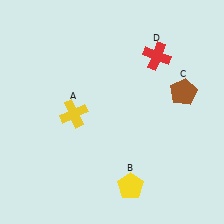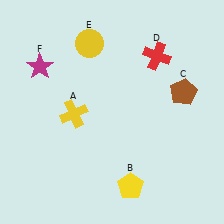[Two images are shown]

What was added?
A yellow circle (E), a magenta star (F) were added in Image 2.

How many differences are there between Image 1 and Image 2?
There are 2 differences between the two images.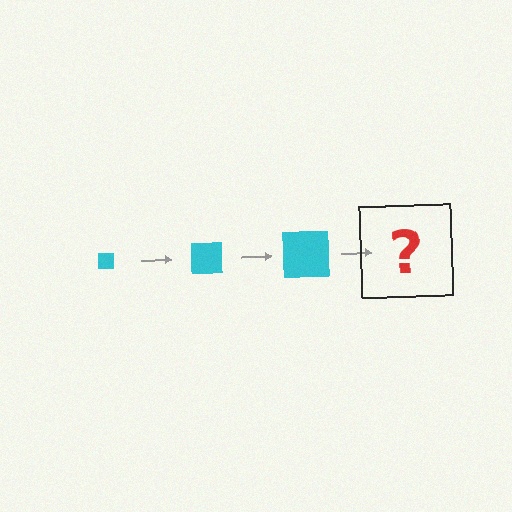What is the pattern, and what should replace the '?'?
The pattern is that the square gets progressively larger each step. The '?' should be a cyan square, larger than the previous one.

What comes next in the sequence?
The next element should be a cyan square, larger than the previous one.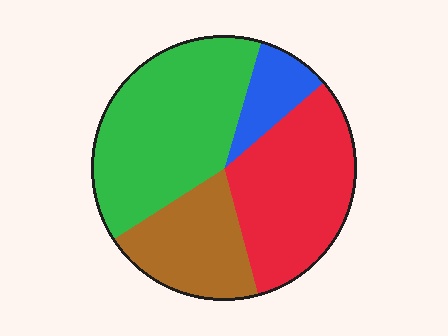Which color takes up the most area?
Green, at roughly 40%.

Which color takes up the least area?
Blue, at roughly 10%.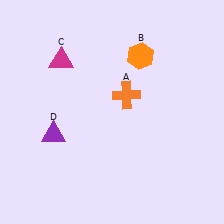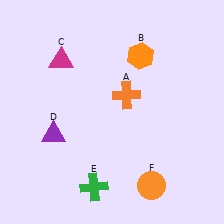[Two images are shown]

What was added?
A green cross (E), an orange circle (F) were added in Image 2.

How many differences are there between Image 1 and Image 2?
There are 2 differences between the two images.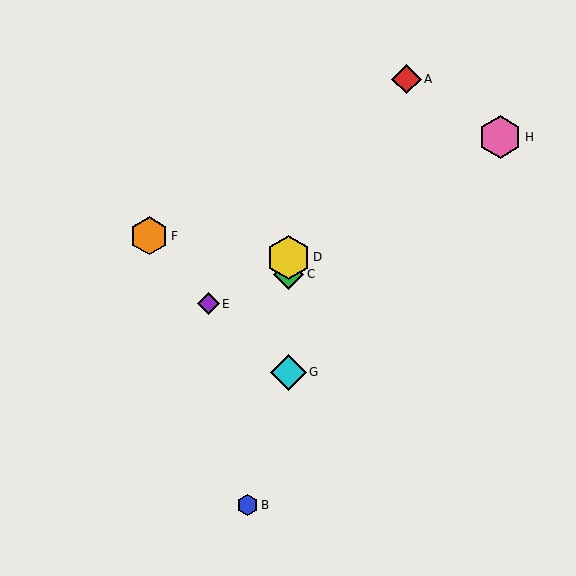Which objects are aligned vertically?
Objects C, D, G are aligned vertically.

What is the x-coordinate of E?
Object E is at x≈209.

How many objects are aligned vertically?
3 objects (C, D, G) are aligned vertically.